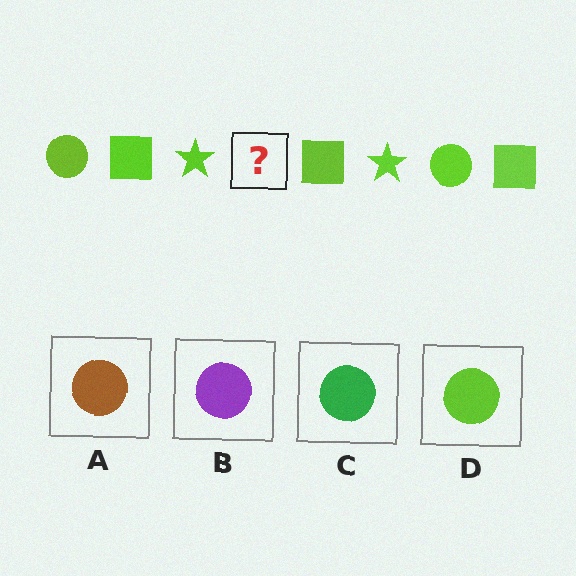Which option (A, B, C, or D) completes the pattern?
D.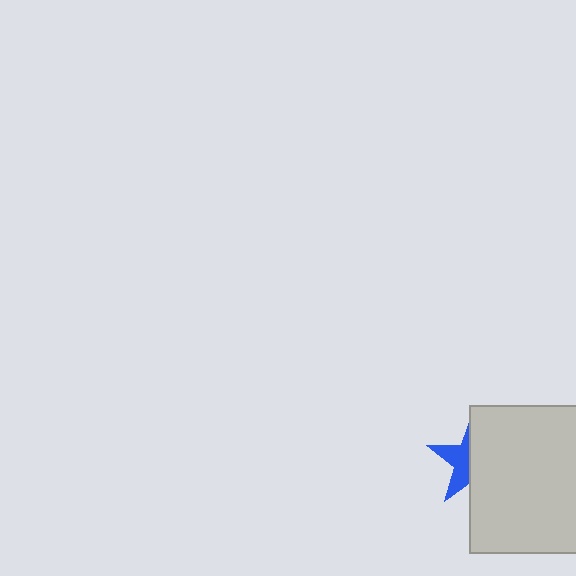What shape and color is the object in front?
The object in front is a light gray square.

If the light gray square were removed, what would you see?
You would see the complete blue star.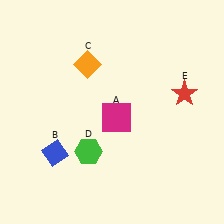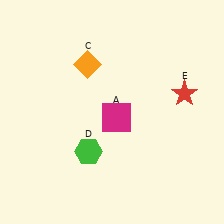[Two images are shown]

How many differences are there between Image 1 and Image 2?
There is 1 difference between the two images.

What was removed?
The blue diamond (B) was removed in Image 2.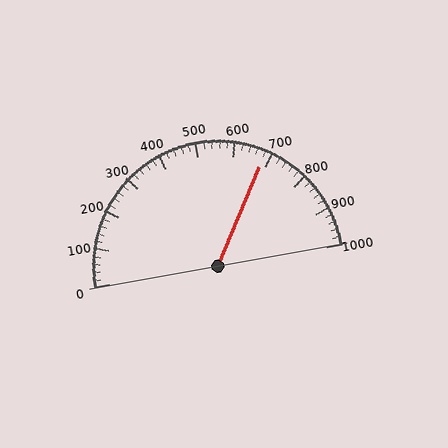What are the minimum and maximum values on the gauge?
The gauge ranges from 0 to 1000.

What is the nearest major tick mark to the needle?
The nearest major tick mark is 700.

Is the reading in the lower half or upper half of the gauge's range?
The reading is in the upper half of the range (0 to 1000).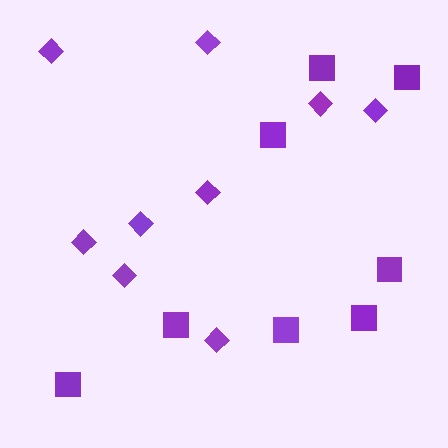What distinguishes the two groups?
There are 2 groups: one group of diamonds (9) and one group of squares (8).